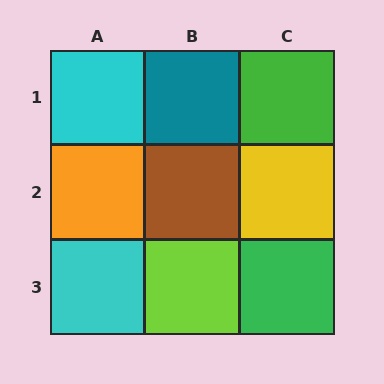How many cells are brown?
1 cell is brown.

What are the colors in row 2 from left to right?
Orange, brown, yellow.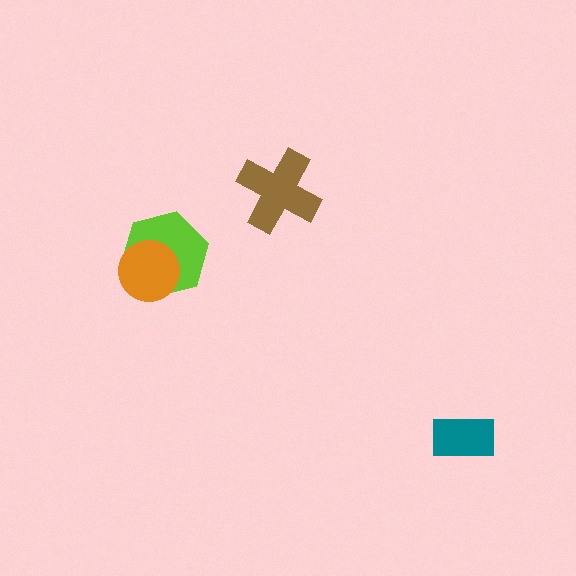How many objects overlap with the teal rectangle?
0 objects overlap with the teal rectangle.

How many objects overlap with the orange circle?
1 object overlaps with the orange circle.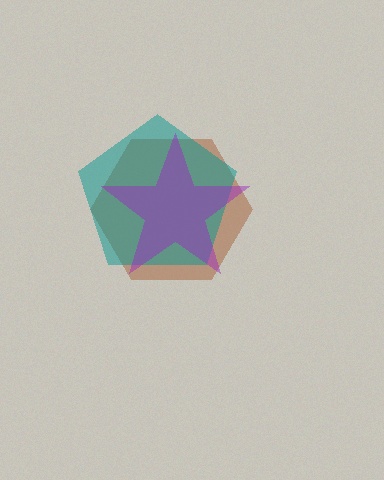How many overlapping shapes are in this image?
There are 3 overlapping shapes in the image.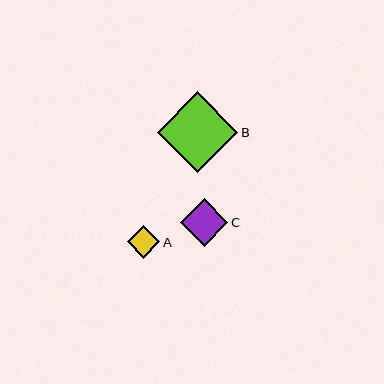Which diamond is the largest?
Diamond B is the largest with a size of approximately 81 pixels.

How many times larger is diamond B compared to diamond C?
Diamond B is approximately 1.7 times the size of diamond C.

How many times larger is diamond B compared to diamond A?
Diamond B is approximately 2.5 times the size of diamond A.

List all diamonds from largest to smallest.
From largest to smallest: B, C, A.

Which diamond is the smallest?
Diamond A is the smallest with a size of approximately 32 pixels.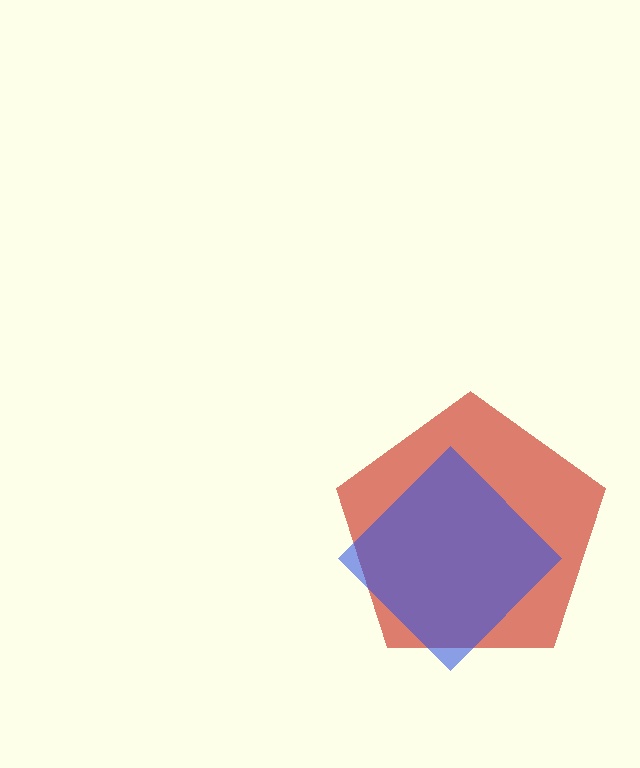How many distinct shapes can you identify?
There are 2 distinct shapes: a red pentagon, a blue diamond.